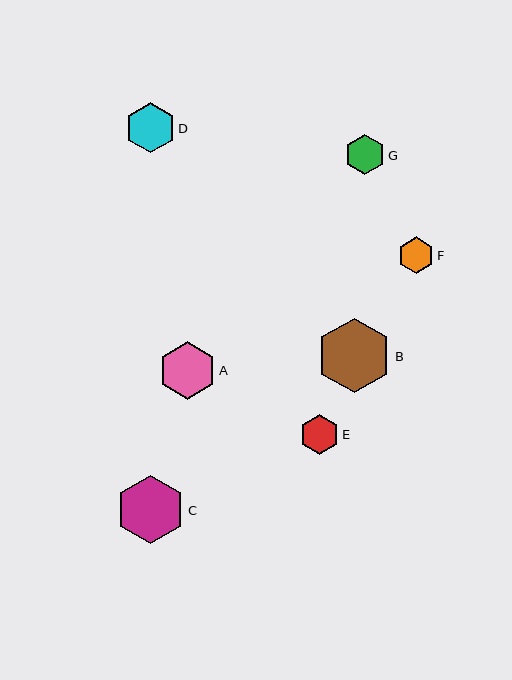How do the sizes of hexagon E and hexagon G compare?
Hexagon E and hexagon G are approximately the same size.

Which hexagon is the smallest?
Hexagon F is the smallest with a size of approximately 36 pixels.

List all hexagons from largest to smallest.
From largest to smallest: B, C, A, D, E, G, F.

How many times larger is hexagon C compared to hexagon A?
Hexagon C is approximately 1.2 times the size of hexagon A.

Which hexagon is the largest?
Hexagon B is the largest with a size of approximately 75 pixels.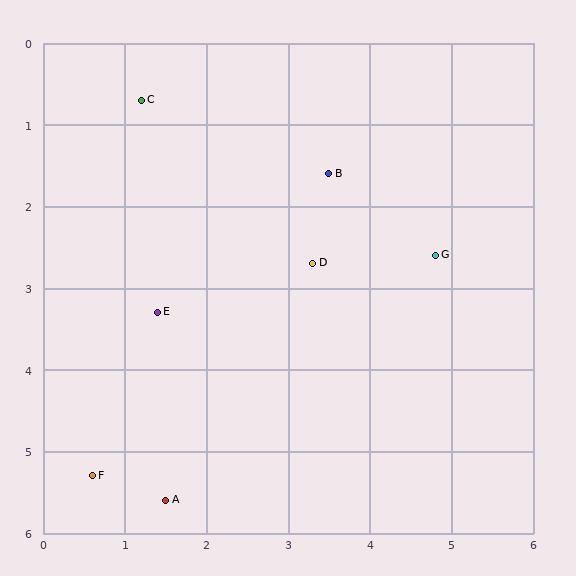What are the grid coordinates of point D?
Point D is at approximately (3.3, 2.7).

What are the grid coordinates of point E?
Point E is at approximately (1.4, 3.3).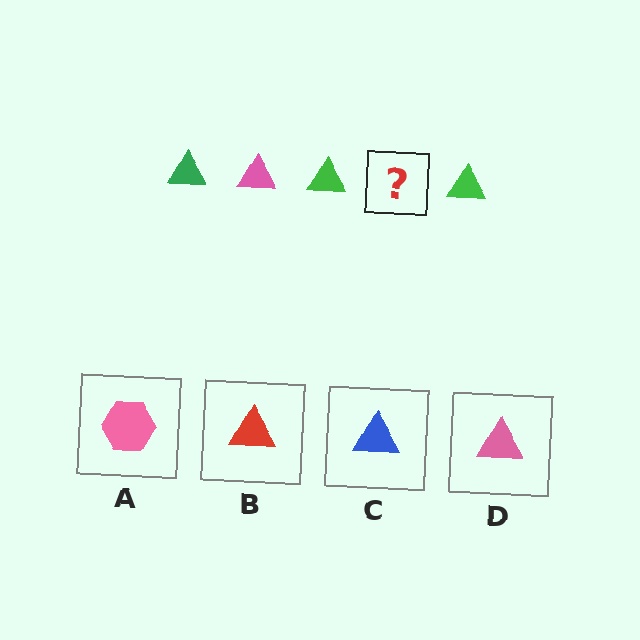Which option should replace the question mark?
Option D.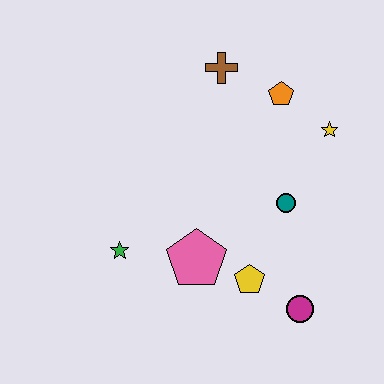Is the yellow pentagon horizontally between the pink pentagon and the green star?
No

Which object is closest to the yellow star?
The orange pentagon is closest to the yellow star.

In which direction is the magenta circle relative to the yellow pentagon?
The magenta circle is to the right of the yellow pentagon.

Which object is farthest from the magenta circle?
The brown cross is farthest from the magenta circle.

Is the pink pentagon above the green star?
No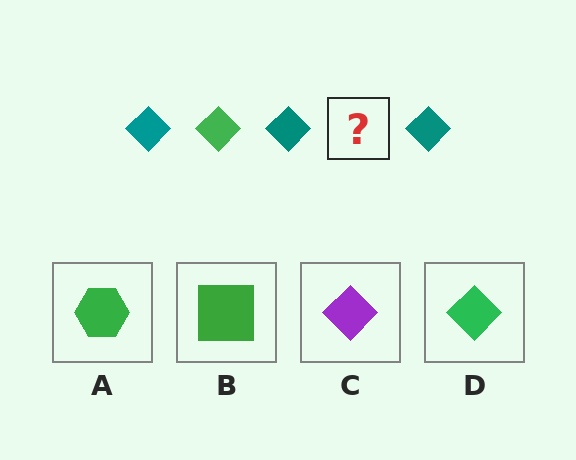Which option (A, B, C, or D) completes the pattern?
D.